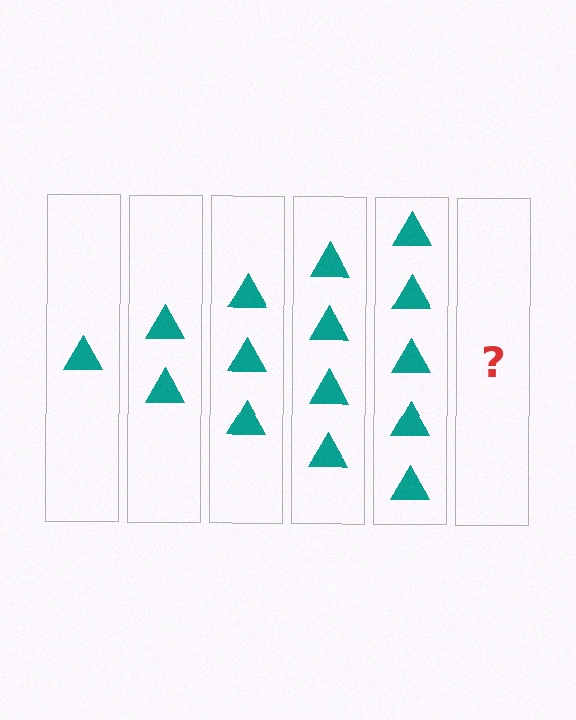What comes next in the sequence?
The next element should be 6 triangles.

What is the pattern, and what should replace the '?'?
The pattern is that each step adds one more triangle. The '?' should be 6 triangles.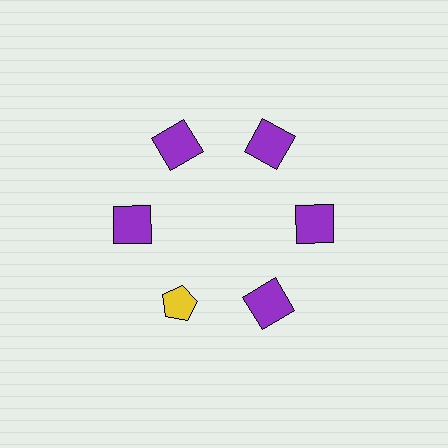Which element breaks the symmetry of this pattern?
The yellow pentagon at roughly the 7 o'clock position breaks the symmetry. All other shapes are purple squares.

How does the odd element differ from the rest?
It differs in both color (yellow instead of purple) and shape (pentagon instead of square).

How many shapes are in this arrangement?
There are 6 shapes arranged in a ring pattern.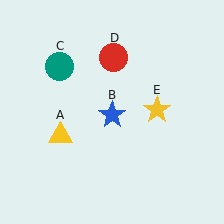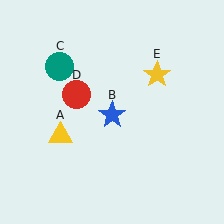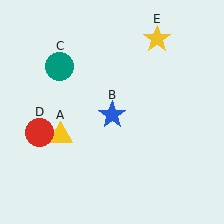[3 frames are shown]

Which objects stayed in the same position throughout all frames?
Yellow triangle (object A) and blue star (object B) and teal circle (object C) remained stationary.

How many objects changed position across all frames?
2 objects changed position: red circle (object D), yellow star (object E).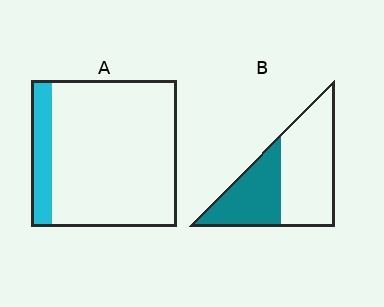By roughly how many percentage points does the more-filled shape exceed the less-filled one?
By roughly 25 percentage points (B over A).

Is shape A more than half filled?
No.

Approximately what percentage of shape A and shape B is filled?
A is approximately 15% and B is approximately 40%.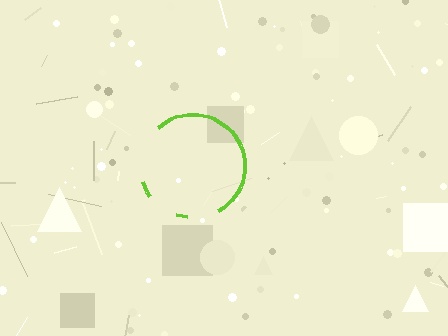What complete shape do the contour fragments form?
The contour fragments form a circle.